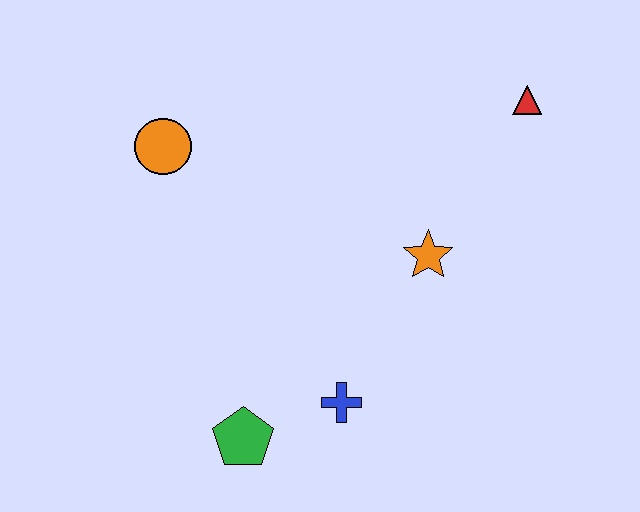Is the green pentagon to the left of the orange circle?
No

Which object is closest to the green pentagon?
The blue cross is closest to the green pentagon.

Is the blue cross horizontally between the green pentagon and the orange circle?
No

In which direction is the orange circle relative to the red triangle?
The orange circle is to the left of the red triangle.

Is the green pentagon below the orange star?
Yes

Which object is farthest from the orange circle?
The red triangle is farthest from the orange circle.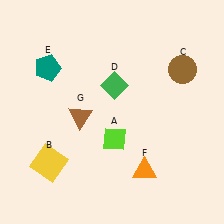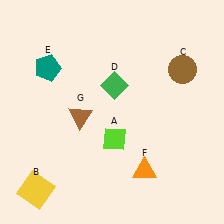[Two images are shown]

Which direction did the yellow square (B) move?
The yellow square (B) moved down.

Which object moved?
The yellow square (B) moved down.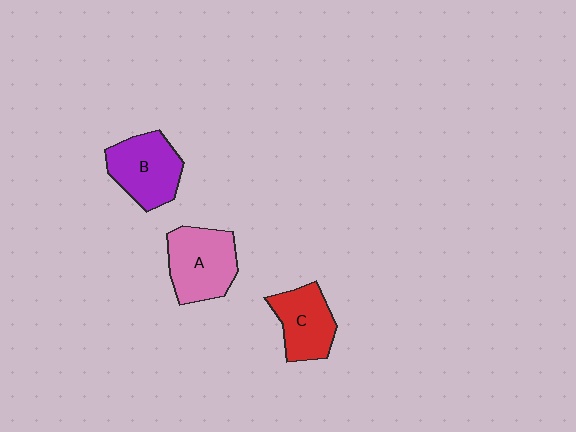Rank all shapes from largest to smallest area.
From largest to smallest: A (pink), B (purple), C (red).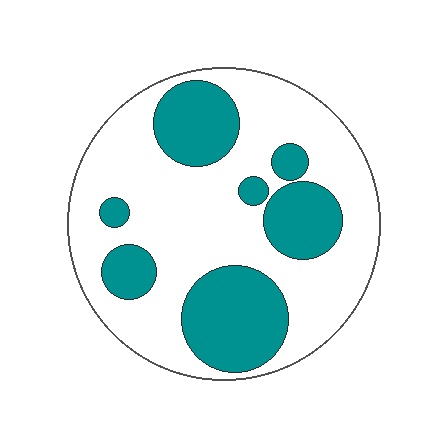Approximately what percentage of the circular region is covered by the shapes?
Approximately 30%.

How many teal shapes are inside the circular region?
7.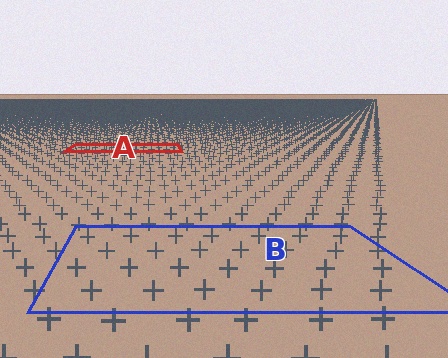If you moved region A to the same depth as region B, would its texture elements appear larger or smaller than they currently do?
They would appear larger. At a closer depth, the same texture elements are projected at a bigger on-screen size.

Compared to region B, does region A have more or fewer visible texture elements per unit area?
Region A has more texture elements per unit area — they are packed more densely because it is farther away.